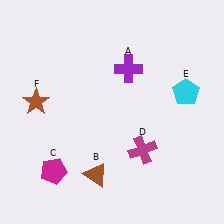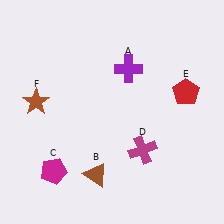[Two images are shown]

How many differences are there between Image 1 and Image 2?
There is 1 difference between the two images.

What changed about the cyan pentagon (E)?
In Image 1, E is cyan. In Image 2, it changed to red.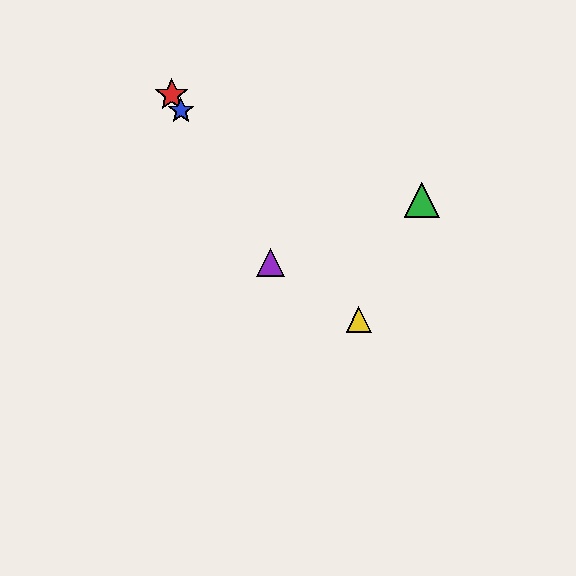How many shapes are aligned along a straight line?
3 shapes (the red star, the blue star, the purple triangle) are aligned along a straight line.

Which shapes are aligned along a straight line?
The red star, the blue star, the purple triangle are aligned along a straight line.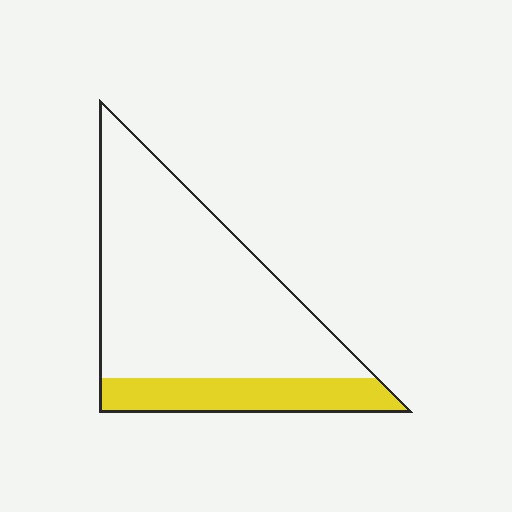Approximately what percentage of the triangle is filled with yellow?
Approximately 20%.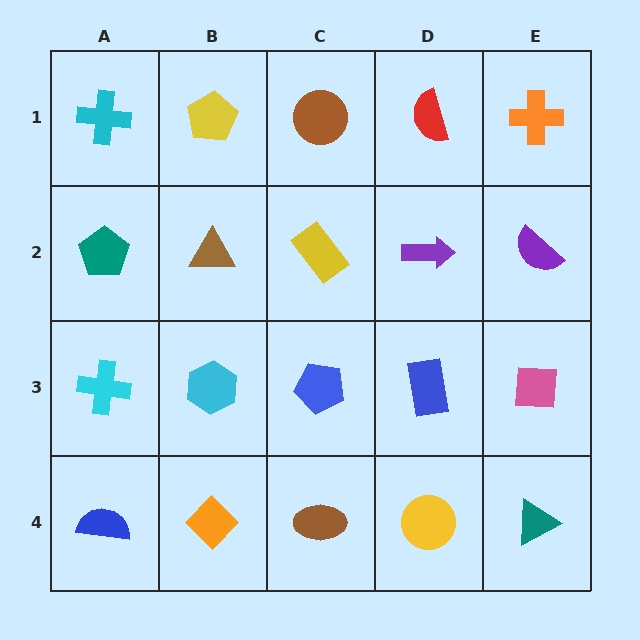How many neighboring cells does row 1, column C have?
3.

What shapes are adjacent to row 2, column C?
A brown circle (row 1, column C), a blue pentagon (row 3, column C), a brown triangle (row 2, column B), a purple arrow (row 2, column D).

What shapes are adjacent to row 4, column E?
A pink square (row 3, column E), a yellow circle (row 4, column D).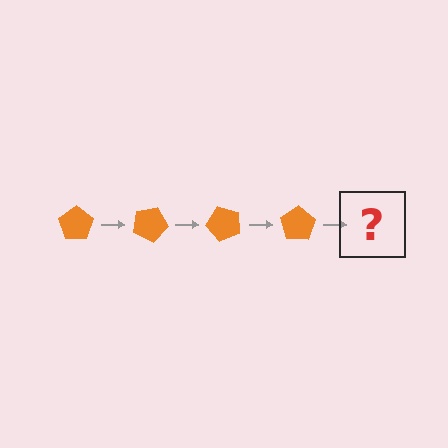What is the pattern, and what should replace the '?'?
The pattern is that the pentagon rotates 25 degrees each step. The '?' should be an orange pentagon rotated 100 degrees.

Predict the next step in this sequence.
The next step is an orange pentagon rotated 100 degrees.